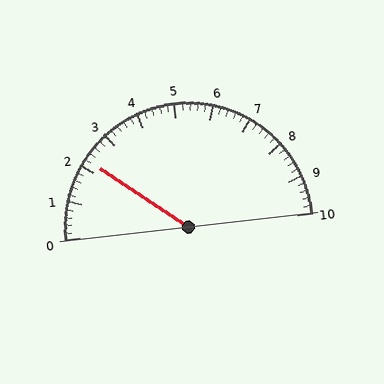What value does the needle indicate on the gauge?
The needle indicates approximately 2.2.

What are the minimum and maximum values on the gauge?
The gauge ranges from 0 to 10.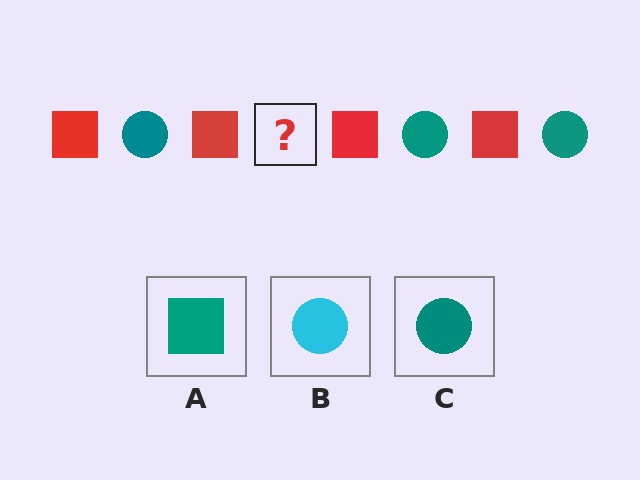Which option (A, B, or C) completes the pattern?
C.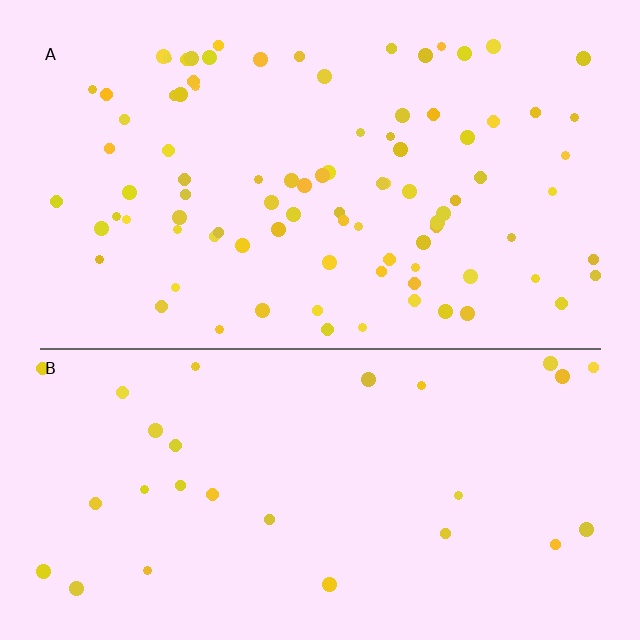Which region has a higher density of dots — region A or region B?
A (the top).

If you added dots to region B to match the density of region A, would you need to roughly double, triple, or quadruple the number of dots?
Approximately triple.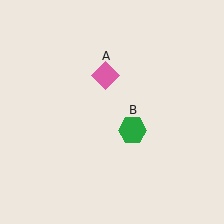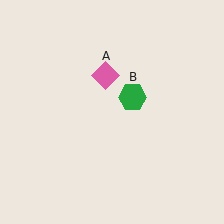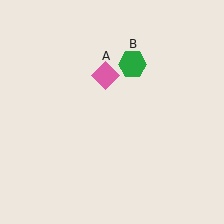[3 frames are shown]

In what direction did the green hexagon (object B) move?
The green hexagon (object B) moved up.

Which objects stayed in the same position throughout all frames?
Pink diamond (object A) remained stationary.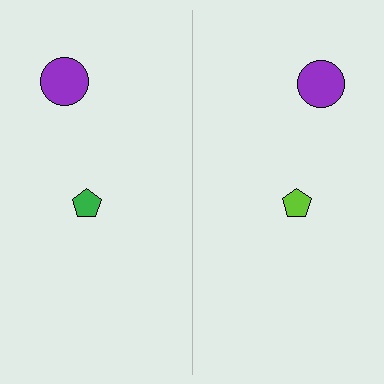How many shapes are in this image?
There are 4 shapes in this image.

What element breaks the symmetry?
The lime pentagon on the right side breaks the symmetry — its mirror counterpart is green.